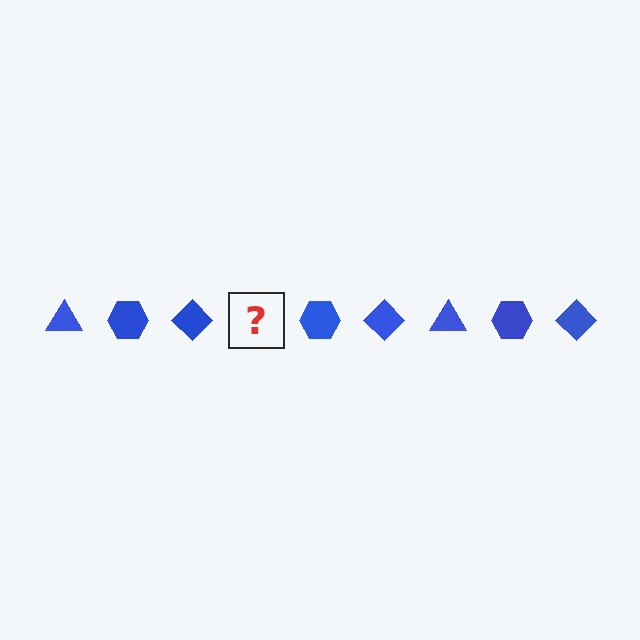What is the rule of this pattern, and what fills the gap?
The rule is that the pattern cycles through triangle, hexagon, diamond shapes in blue. The gap should be filled with a blue triangle.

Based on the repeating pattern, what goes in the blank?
The blank should be a blue triangle.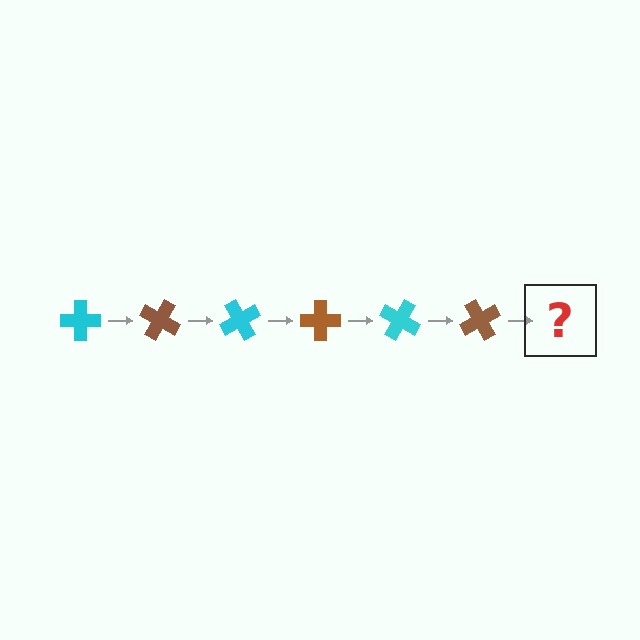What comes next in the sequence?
The next element should be a cyan cross, rotated 180 degrees from the start.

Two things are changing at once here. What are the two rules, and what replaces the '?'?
The two rules are that it rotates 30 degrees each step and the color cycles through cyan and brown. The '?' should be a cyan cross, rotated 180 degrees from the start.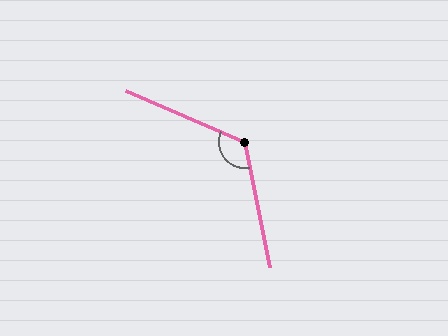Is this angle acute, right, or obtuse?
It is obtuse.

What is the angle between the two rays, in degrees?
Approximately 124 degrees.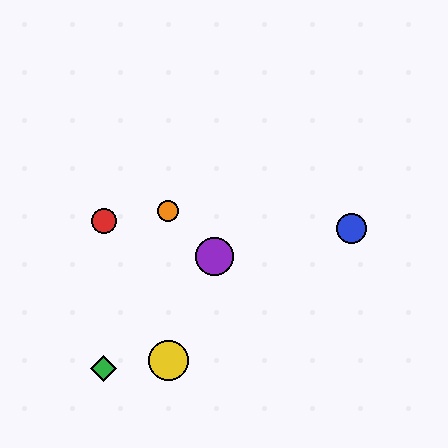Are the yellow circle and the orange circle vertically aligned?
Yes, both are at x≈168.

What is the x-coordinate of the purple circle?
The purple circle is at x≈214.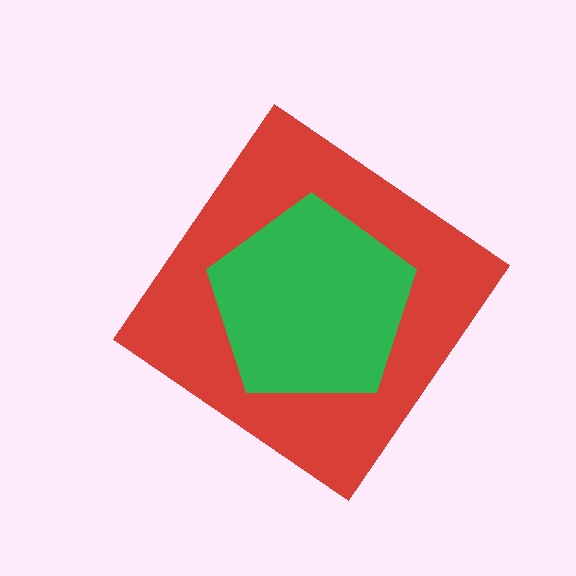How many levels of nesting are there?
2.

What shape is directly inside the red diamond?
The green pentagon.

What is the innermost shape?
The green pentagon.